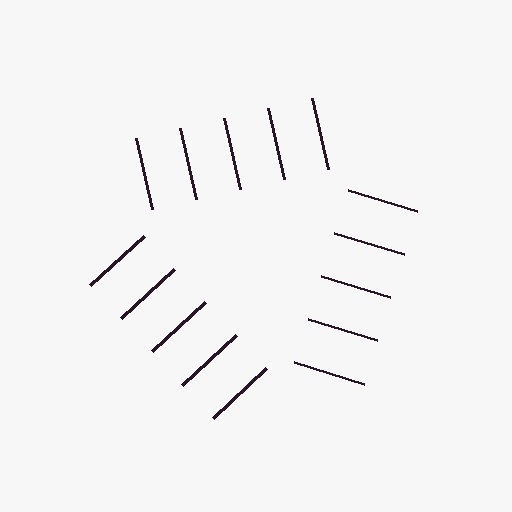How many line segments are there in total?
15 — 5 along each of the 3 edges.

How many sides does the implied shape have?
3 sides — the line-ends trace a triangle.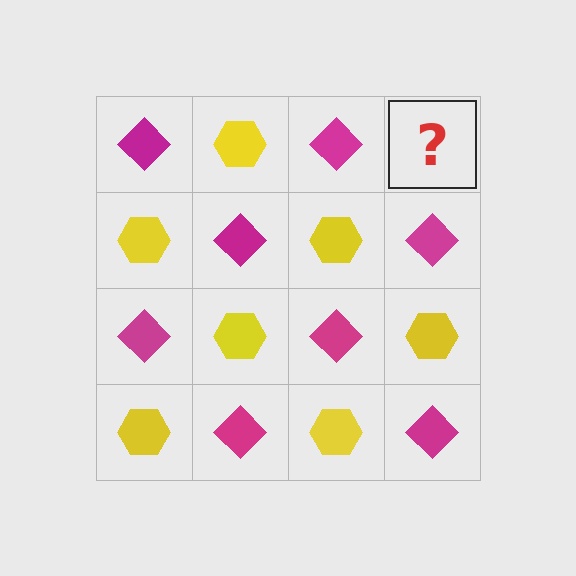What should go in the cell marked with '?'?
The missing cell should contain a yellow hexagon.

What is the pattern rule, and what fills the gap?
The rule is that it alternates magenta diamond and yellow hexagon in a checkerboard pattern. The gap should be filled with a yellow hexagon.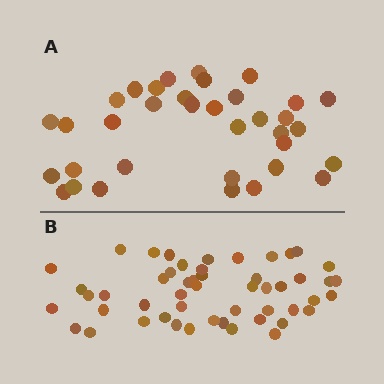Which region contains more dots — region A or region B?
Region B (the bottom region) has more dots.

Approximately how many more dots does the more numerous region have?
Region B has approximately 15 more dots than region A.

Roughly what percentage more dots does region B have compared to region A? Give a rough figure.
About 45% more.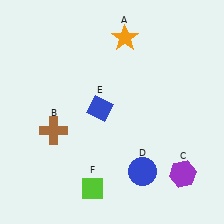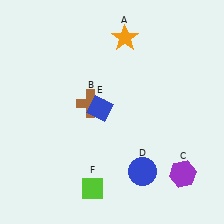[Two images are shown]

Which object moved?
The brown cross (B) moved right.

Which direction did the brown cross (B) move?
The brown cross (B) moved right.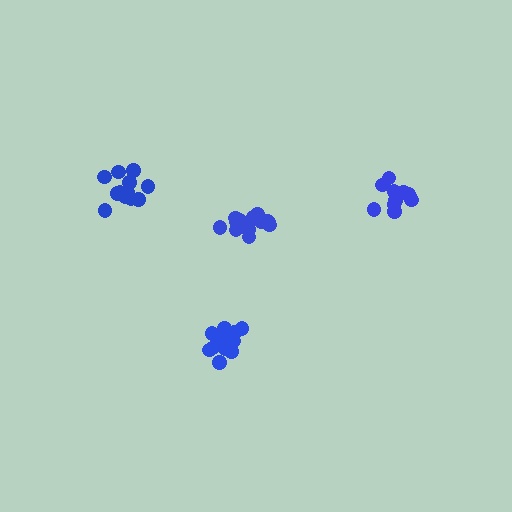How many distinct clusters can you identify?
There are 4 distinct clusters.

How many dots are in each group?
Group 1: 12 dots, Group 2: 14 dots, Group 3: 12 dots, Group 4: 14 dots (52 total).